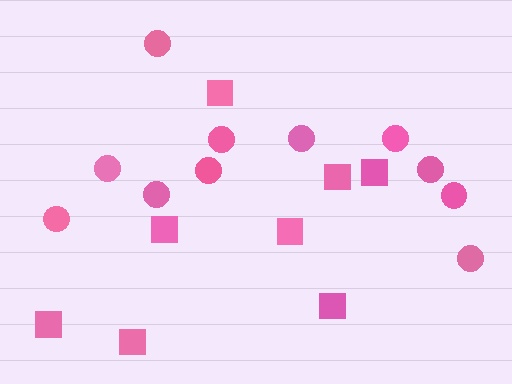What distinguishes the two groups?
There are 2 groups: one group of circles (11) and one group of squares (8).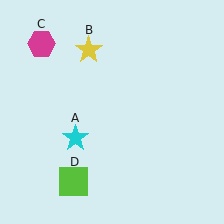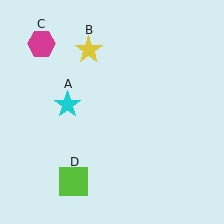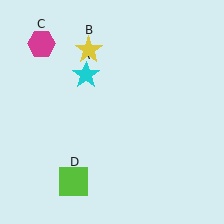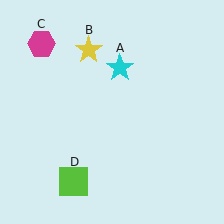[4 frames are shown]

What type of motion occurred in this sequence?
The cyan star (object A) rotated clockwise around the center of the scene.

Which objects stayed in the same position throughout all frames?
Yellow star (object B) and magenta hexagon (object C) and lime square (object D) remained stationary.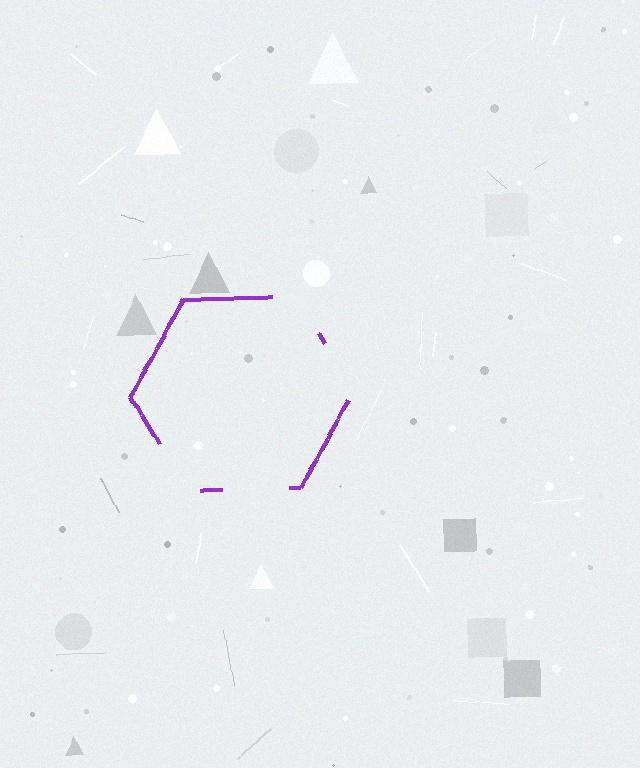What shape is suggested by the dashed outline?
The dashed outline suggests a hexagon.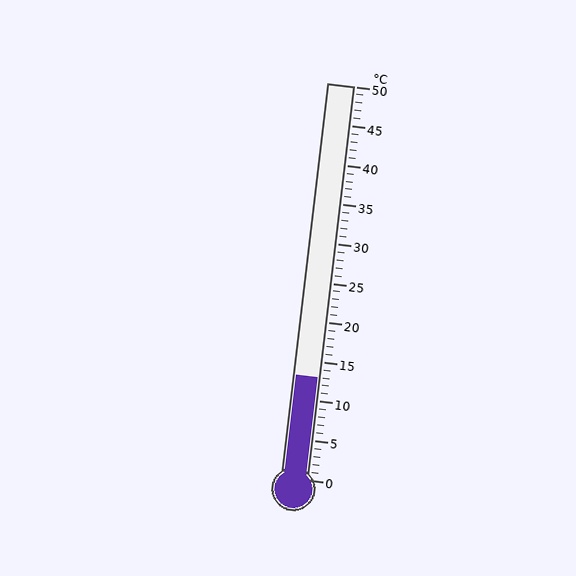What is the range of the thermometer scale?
The thermometer scale ranges from 0°C to 50°C.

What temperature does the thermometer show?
The thermometer shows approximately 13°C.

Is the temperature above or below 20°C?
The temperature is below 20°C.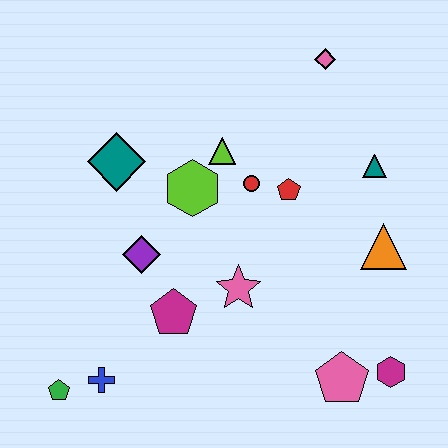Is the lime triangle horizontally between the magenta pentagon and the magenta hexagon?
Yes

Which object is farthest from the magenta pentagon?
The pink diamond is farthest from the magenta pentagon.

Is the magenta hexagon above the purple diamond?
No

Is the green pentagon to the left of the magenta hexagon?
Yes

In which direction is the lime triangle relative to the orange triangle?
The lime triangle is to the left of the orange triangle.